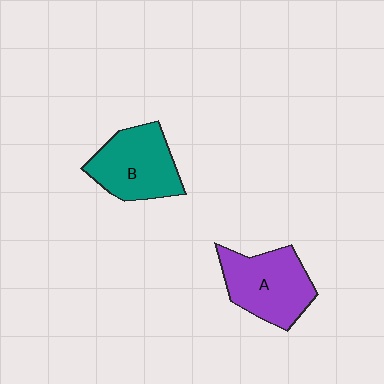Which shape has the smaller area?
Shape B (teal).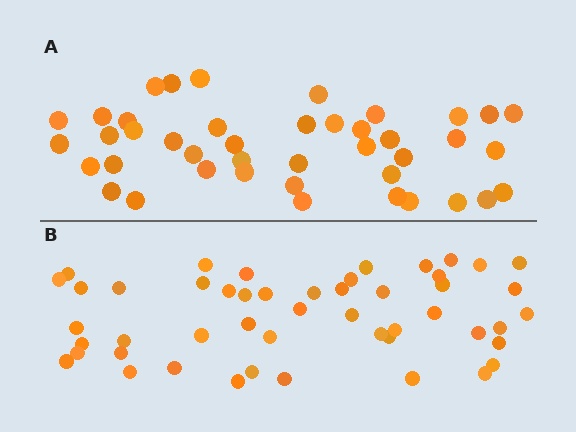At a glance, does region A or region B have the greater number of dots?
Region B (the bottom region) has more dots.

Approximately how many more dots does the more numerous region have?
Region B has roughly 8 or so more dots than region A.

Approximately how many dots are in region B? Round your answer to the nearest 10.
About 50 dots. (The exact count is 49, which rounds to 50.)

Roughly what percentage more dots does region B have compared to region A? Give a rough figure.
About 15% more.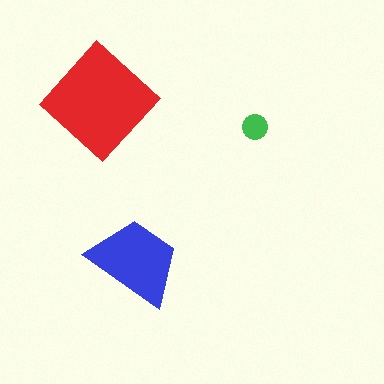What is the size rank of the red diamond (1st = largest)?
1st.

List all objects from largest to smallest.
The red diamond, the blue trapezoid, the green circle.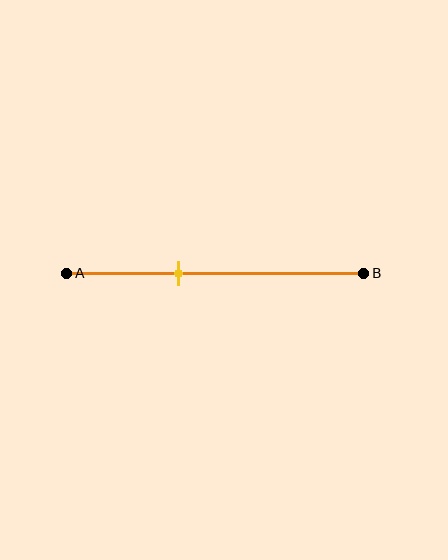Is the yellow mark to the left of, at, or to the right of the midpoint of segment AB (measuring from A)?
The yellow mark is to the left of the midpoint of segment AB.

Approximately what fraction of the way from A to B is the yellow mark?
The yellow mark is approximately 40% of the way from A to B.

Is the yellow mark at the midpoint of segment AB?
No, the mark is at about 40% from A, not at the 50% midpoint.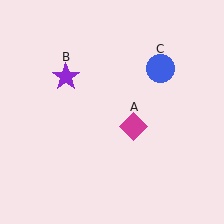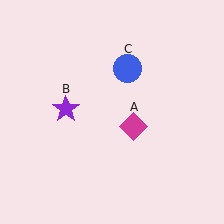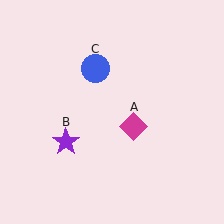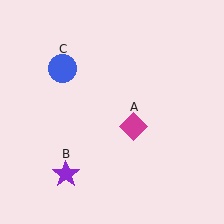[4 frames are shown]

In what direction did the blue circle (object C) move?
The blue circle (object C) moved left.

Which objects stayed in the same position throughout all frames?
Magenta diamond (object A) remained stationary.